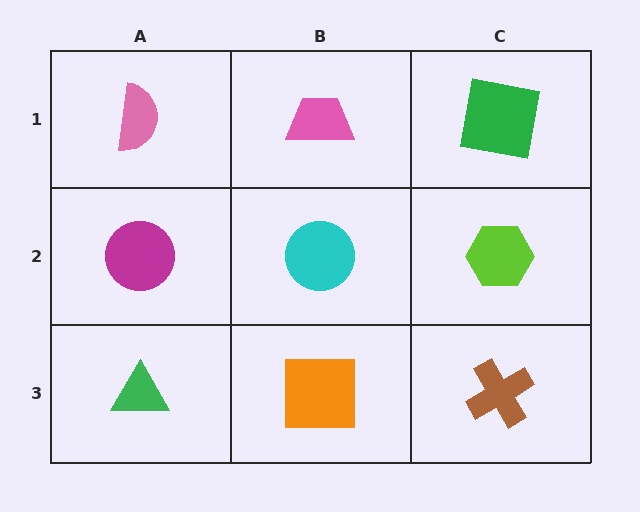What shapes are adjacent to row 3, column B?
A cyan circle (row 2, column B), a green triangle (row 3, column A), a brown cross (row 3, column C).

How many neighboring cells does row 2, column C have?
3.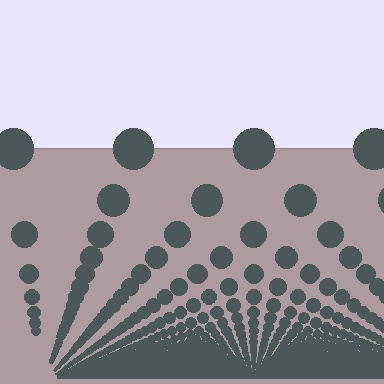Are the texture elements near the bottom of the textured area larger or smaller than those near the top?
Smaller. The gradient is inverted — elements near the bottom are smaller and denser.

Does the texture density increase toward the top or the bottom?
Density increases toward the bottom.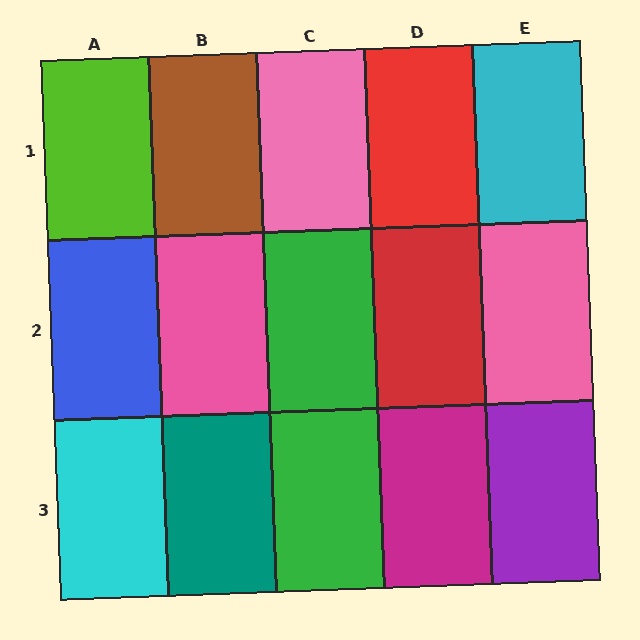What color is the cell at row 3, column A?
Cyan.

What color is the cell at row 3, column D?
Magenta.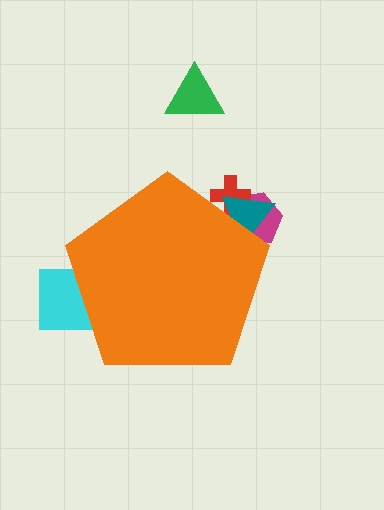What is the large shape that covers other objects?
An orange pentagon.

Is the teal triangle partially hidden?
Yes, the teal triangle is partially hidden behind the orange pentagon.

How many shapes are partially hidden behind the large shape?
4 shapes are partially hidden.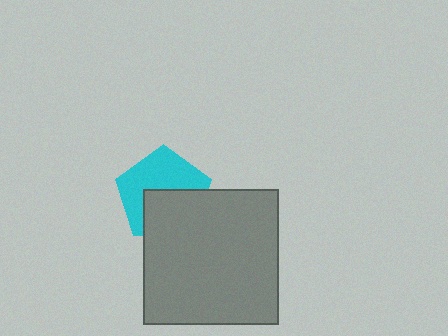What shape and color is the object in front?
The object in front is a gray square.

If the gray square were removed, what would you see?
You would see the complete cyan pentagon.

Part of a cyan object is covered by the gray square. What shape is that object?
It is a pentagon.